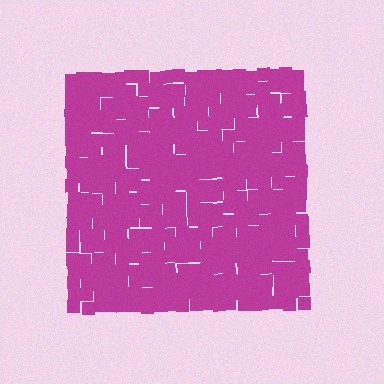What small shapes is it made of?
It is made of small squares.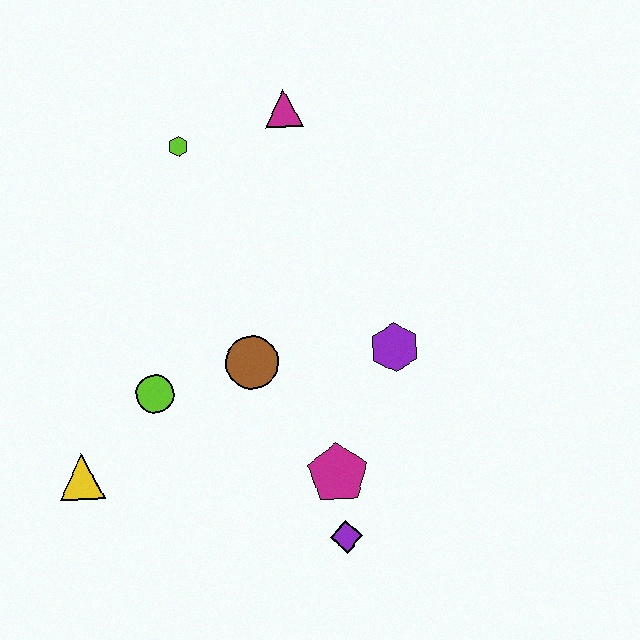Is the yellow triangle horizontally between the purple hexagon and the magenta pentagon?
No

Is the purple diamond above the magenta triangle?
No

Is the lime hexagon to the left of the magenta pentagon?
Yes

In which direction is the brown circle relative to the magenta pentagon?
The brown circle is above the magenta pentagon.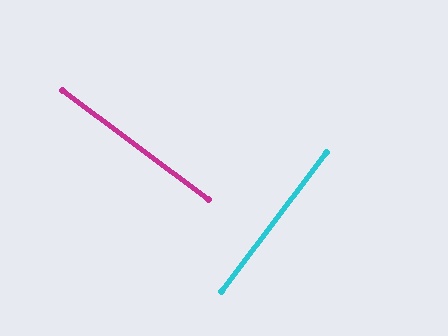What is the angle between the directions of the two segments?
Approximately 90 degrees.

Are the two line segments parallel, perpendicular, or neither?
Perpendicular — they meet at approximately 90°.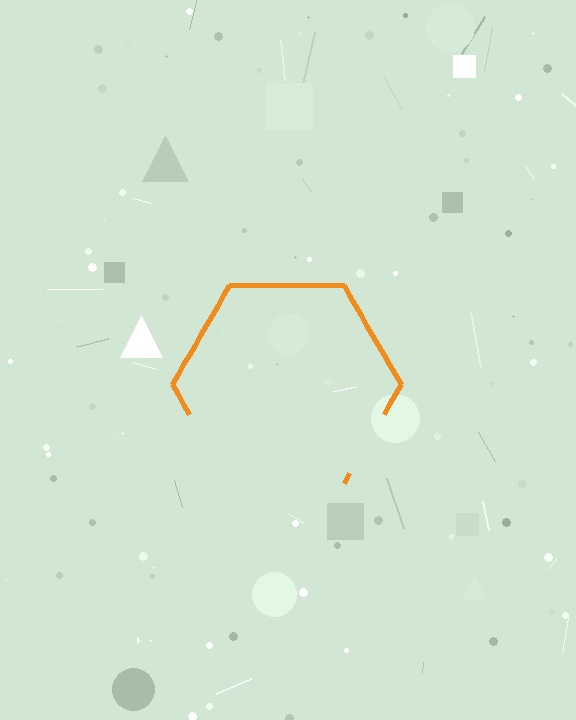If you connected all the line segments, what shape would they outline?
They would outline a hexagon.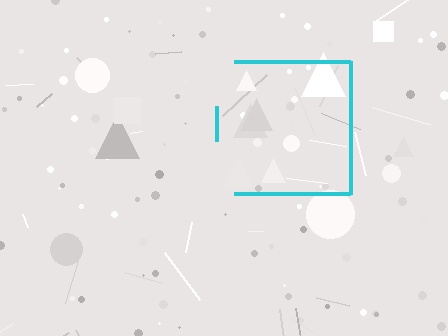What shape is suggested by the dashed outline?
The dashed outline suggests a square.